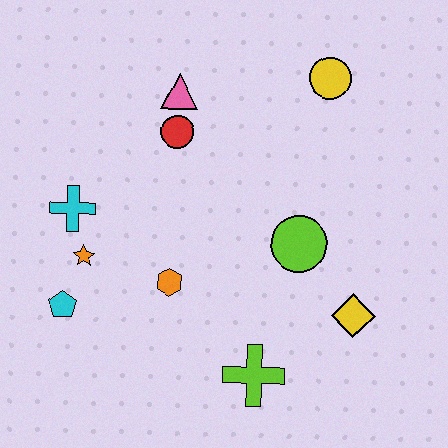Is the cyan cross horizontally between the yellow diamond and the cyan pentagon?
Yes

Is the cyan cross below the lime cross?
No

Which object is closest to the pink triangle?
The red circle is closest to the pink triangle.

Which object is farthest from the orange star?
The yellow circle is farthest from the orange star.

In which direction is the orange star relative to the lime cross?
The orange star is to the left of the lime cross.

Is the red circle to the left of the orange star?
No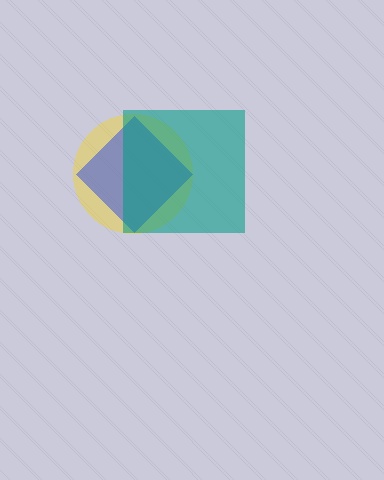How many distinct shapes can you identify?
There are 3 distinct shapes: a yellow circle, a blue diamond, a teal square.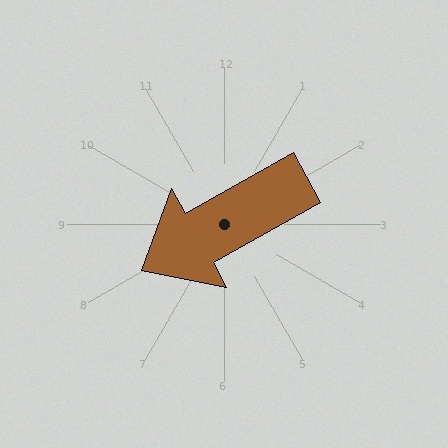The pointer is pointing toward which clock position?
Roughly 8 o'clock.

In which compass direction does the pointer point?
Southwest.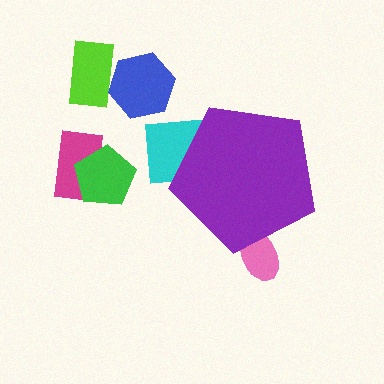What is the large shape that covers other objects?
A purple pentagon.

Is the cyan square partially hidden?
Yes, the cyan square is partially hidden behind the purple pentagon.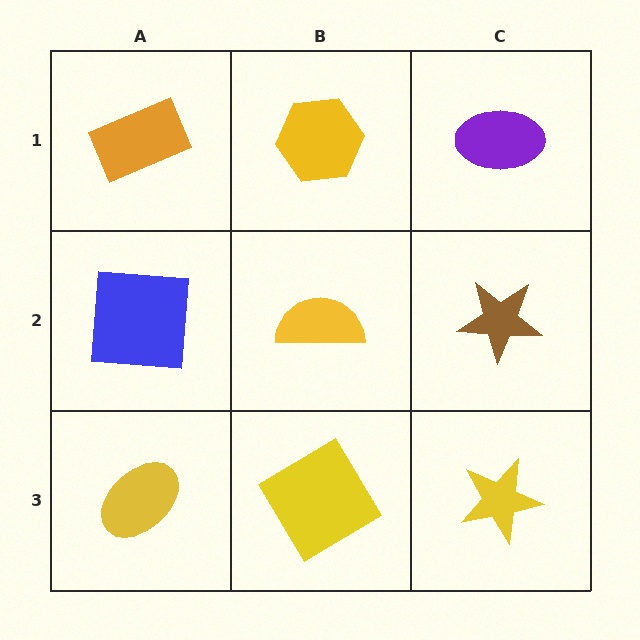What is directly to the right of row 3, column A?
A yellow diamond.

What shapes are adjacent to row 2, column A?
An orange rectangle (row 1, column A), a yellow ellipse (row 3, column A), a yellow semicircle (row 2, column B).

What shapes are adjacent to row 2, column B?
A yellow hexagon (row 1, column B), a yellow diamond (row 3, column B), a blue square (row 2, column A), a brown star (row 2, column C).